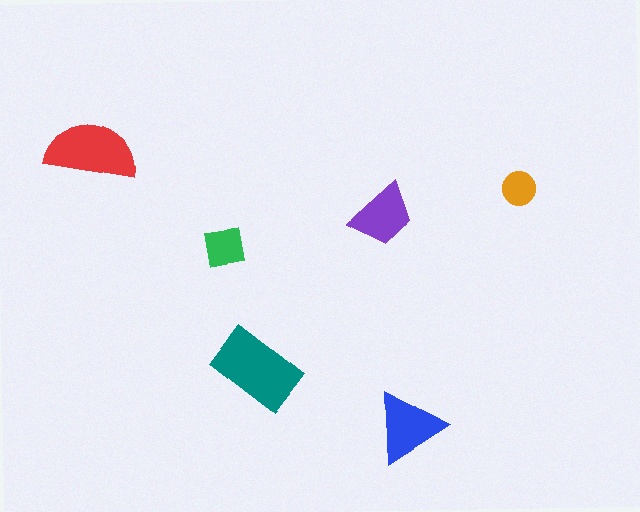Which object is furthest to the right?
The orange circle is rightmost.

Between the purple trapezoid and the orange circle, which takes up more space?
The purple trapezoid.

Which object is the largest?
The teal rectangle.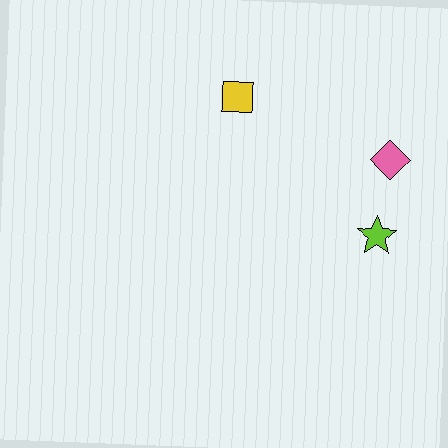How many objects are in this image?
There are 3 objects.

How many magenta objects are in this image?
There are no magenta objects.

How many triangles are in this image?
There are no triangles.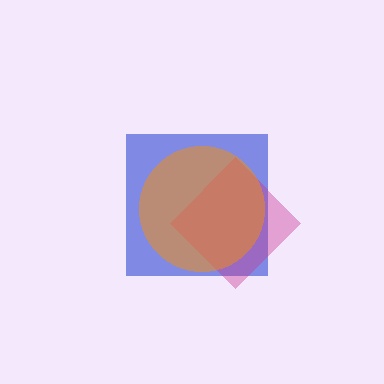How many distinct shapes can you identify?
There are 3 distinct shapes: a blue square, a magenta diamond, an orange circle.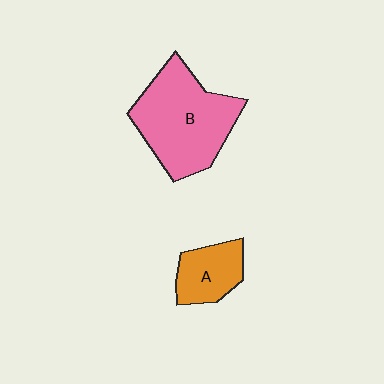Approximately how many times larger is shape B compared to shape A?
Approximately 2.3 times.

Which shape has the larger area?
Shape B (pink).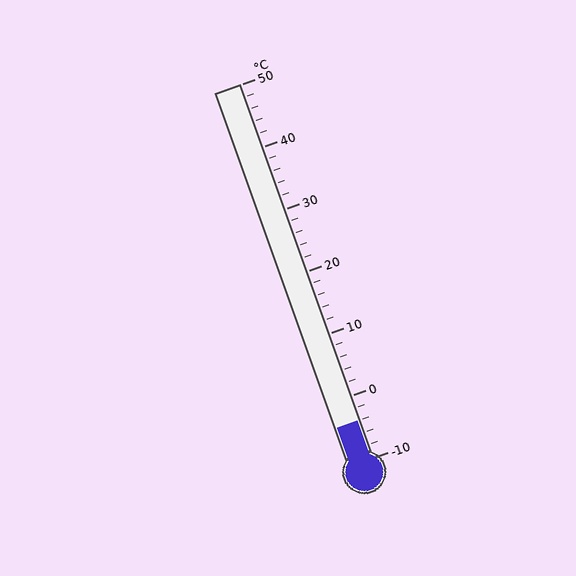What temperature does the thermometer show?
The thermometer shows approximately -4°C.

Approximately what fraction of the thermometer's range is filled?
The thermometer is filled to approximately 10% of its range.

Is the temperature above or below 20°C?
The temperature is below 20°C.